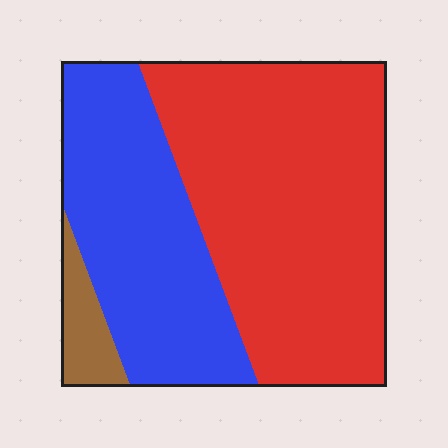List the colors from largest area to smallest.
From largest to smallest: red, blue, brown.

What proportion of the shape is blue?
Blue takes up between a third and a half of the shape.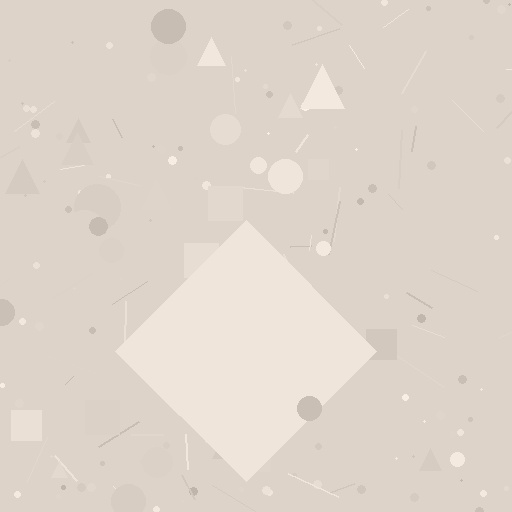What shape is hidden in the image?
A diamond is hidden in the image.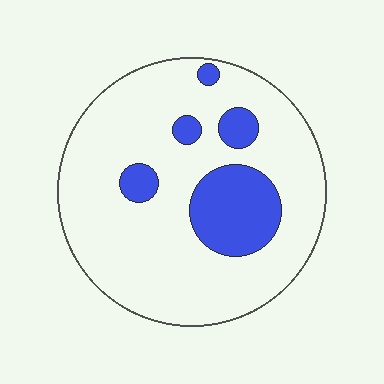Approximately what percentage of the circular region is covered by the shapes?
Approximately 20%.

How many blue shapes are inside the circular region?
5.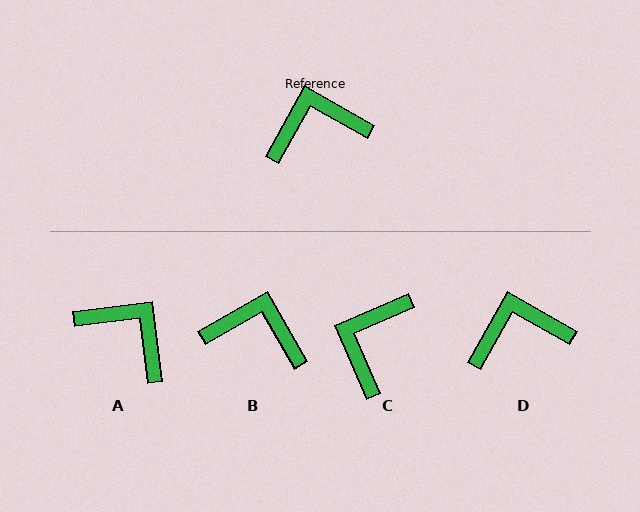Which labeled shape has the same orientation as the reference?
D.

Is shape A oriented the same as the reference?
No, it is off by about 54 degrees.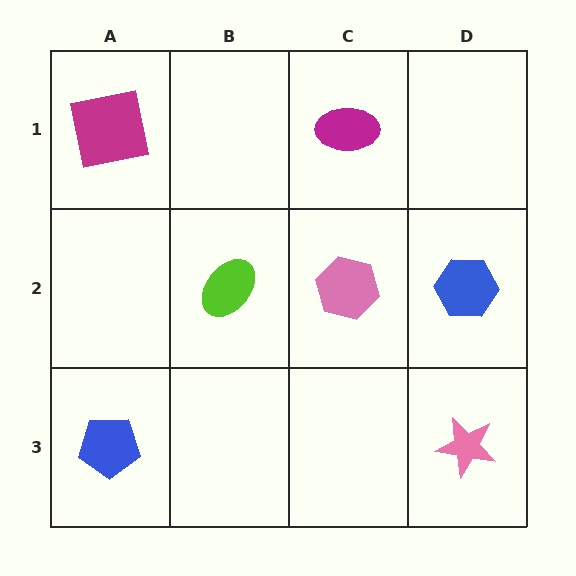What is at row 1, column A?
A magenta square.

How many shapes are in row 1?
2 shapes.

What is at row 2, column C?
A pink hexagon.